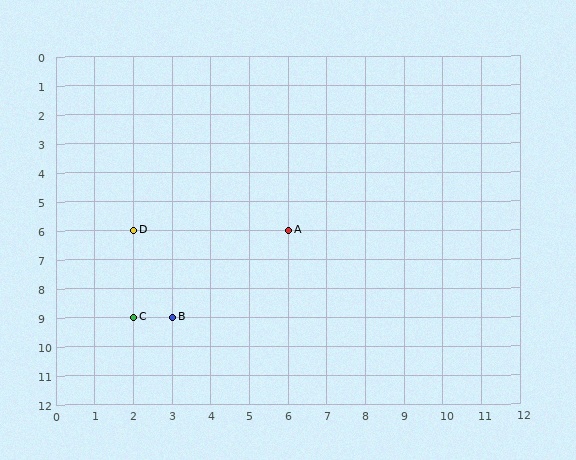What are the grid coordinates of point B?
Point B is at grid coordinates (3, 9).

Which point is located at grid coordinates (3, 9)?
Point B is at (3, 9).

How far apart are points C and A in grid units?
Points C and A are 4 columns and 3 rows apart (about 5.0 grid units diagonally).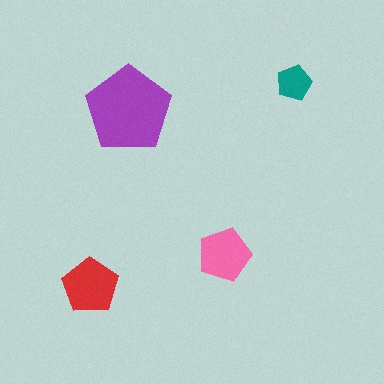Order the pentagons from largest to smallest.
the purple one, the red one, the pink one, the teal one.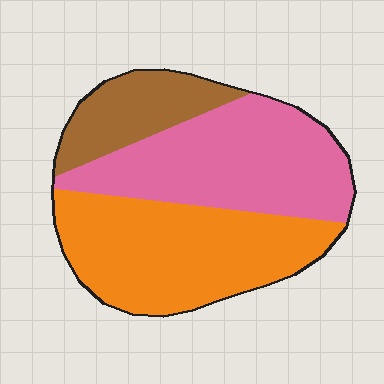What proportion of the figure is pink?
Pink covers around 40% of the figure.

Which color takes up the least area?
Brown, at roughly 15%.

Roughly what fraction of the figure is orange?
Orange covers roughly 40% of the figure.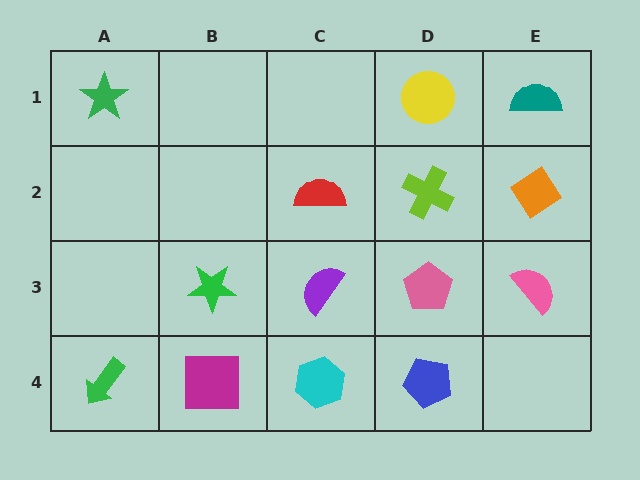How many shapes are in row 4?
4 shapes.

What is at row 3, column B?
A green star.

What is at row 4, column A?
A green arrow.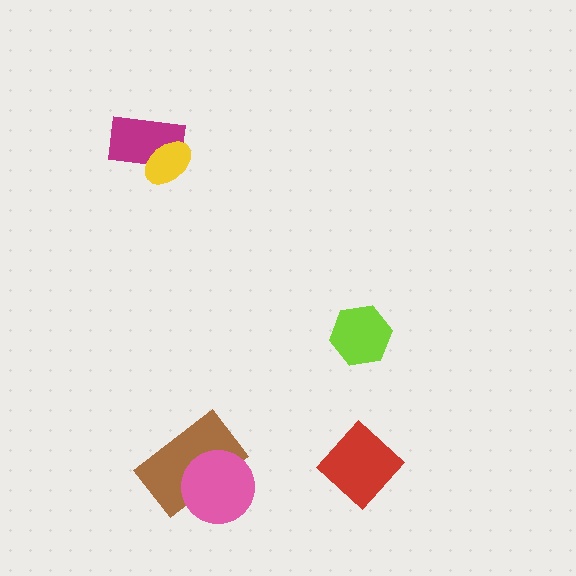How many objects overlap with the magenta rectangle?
1 object overlaps with the magenta rectangle.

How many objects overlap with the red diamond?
0 objects overlap with the red diamond.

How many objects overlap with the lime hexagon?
0 objects overlap with the lime hexagon.